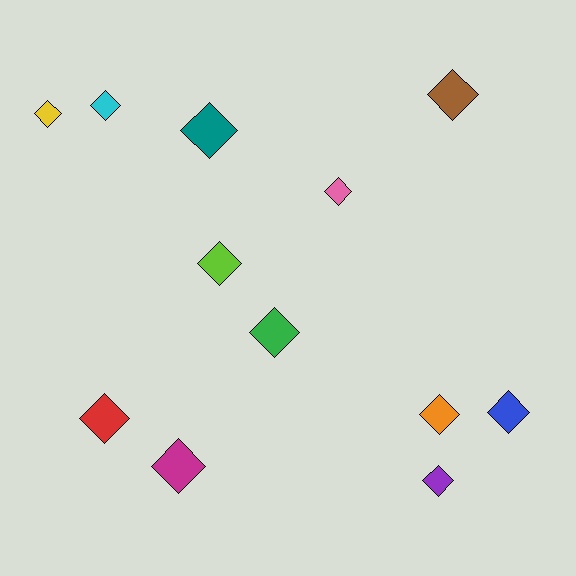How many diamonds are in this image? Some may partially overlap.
There are 12 diamonds.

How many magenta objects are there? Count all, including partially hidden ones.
There is 1 magenta object.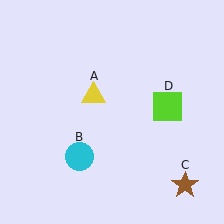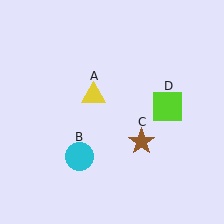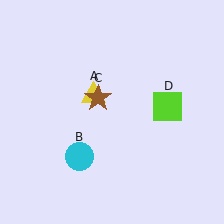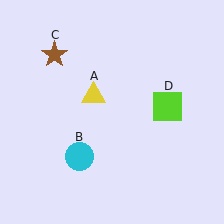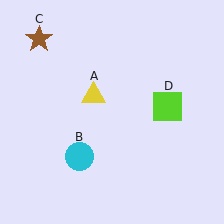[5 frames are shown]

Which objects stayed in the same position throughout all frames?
Yellow triangle (object A) and cyan circle (object B) and lime square (object D) remained stationary.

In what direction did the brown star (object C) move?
The brown star (object C) moved up and to the left.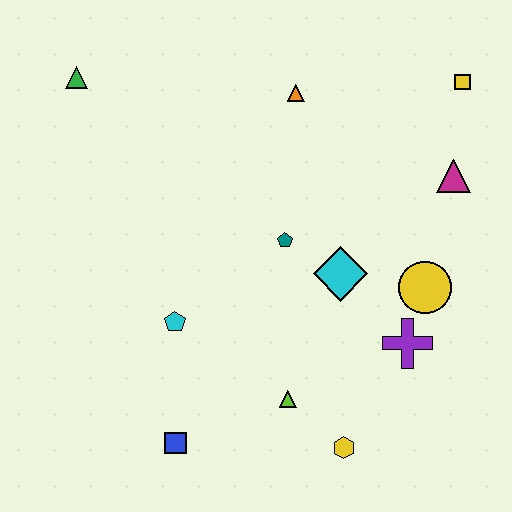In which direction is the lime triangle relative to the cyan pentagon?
The lime triangle is to the right of the cyan pentagon.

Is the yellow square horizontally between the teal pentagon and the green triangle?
No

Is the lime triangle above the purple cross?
No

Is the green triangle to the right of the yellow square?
No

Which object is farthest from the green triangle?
The yellow hexagon is farthest from the green triangle.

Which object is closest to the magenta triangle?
The yellow square is closest to the magenta triangle.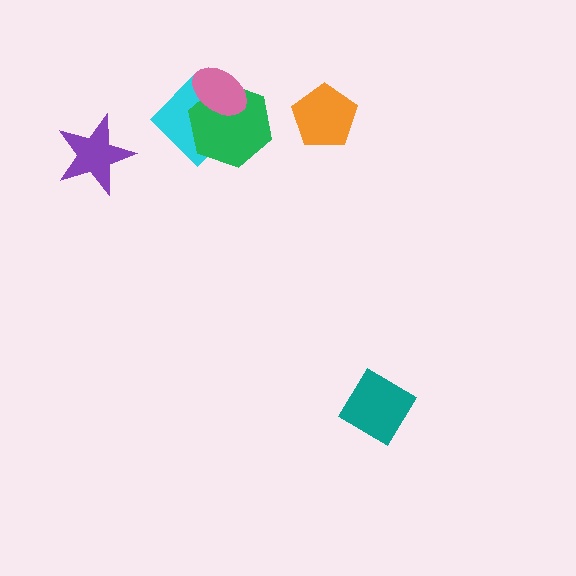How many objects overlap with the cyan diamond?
2 objects overlap with the cyan diamond.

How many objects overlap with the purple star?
0 objects overlap with the purple star.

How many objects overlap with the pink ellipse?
2 objects overlap with the pink ellipse.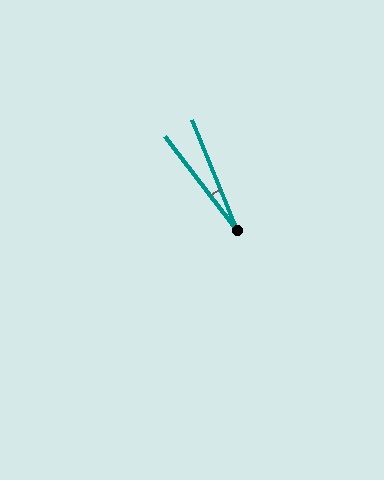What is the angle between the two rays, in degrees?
Approximately 15 degrees.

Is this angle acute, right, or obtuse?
It is acute.